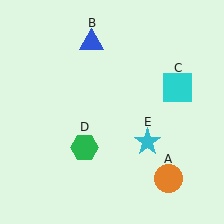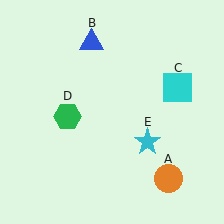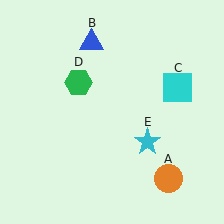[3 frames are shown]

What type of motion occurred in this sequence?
The green hexagon (object D) rotated clockwise around the center of the scene.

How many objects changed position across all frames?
1 object changed position: green hexagon (object D).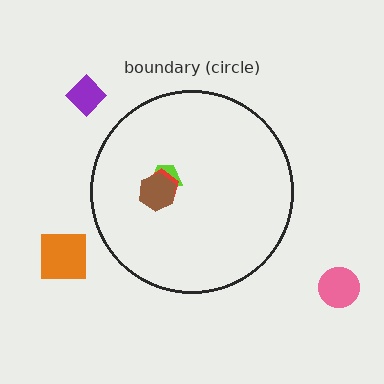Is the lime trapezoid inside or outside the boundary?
Inside.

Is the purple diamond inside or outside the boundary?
Outside.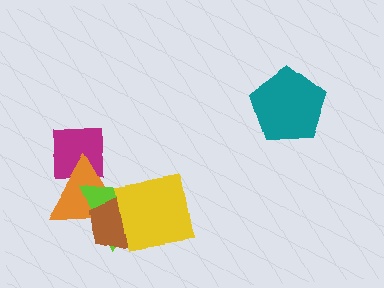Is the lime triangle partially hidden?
Yes, it is partially covered by another shape.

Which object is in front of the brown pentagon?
The yellow square is in front of the brown pentagon.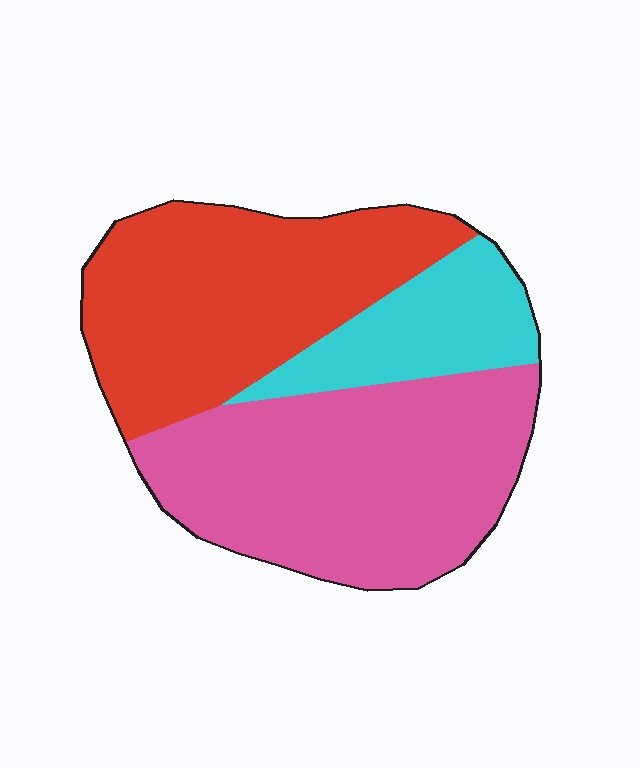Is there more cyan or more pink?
Pink.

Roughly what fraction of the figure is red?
Red covers 39% of the figure.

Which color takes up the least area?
Cyan, at roughly 15%.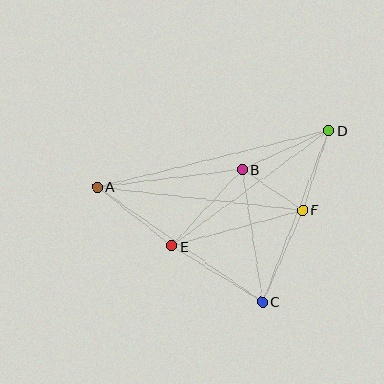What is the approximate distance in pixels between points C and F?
The distance between C and F is approximately 100 pixels.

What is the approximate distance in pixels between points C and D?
The distance between C and D is approximately 184 pixels.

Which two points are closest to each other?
Points B and F are closest to each other.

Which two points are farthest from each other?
Points A and D are farthest from each other.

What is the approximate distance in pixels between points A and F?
The distance between A and F is approximately 207 pixels.